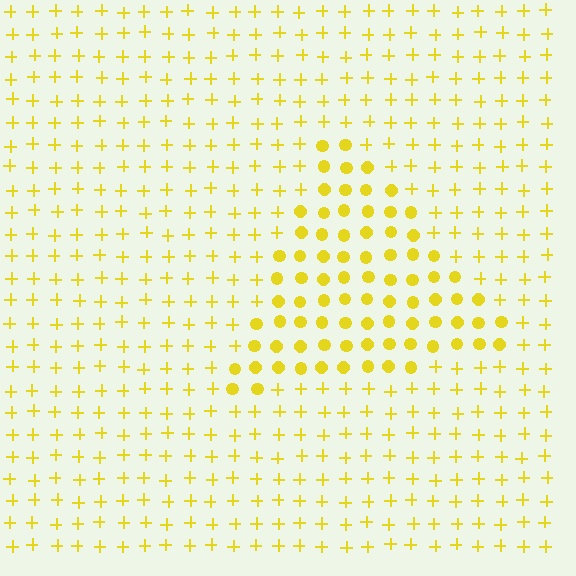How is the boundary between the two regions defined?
The boundary is defined by a change in element shape: circles inside vs. plus signs outside. All elements share the same color and spacing.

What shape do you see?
I see a triangle.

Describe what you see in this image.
The image is filled with small yellow elements arranged in a uniform grid. A triangle-shaped region contains circles, while the surrounding area contains plus signs. The boundary is defined purely by the change in element shape.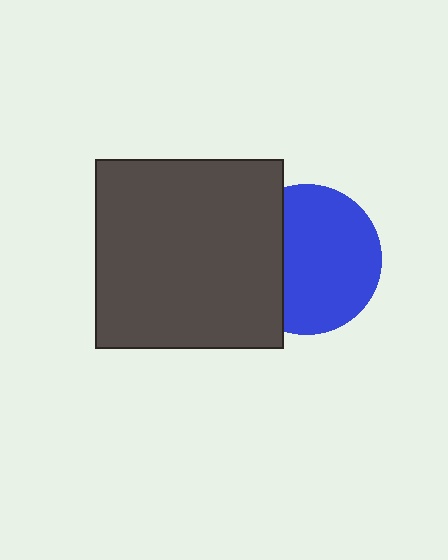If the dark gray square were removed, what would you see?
You would see the complete blue circle.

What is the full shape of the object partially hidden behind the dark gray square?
The partially hidden object is a blue circle.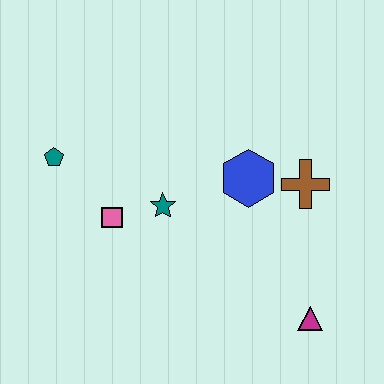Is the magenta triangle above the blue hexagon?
No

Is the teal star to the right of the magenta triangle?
No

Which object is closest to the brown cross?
The blue hexagon is closest to the brown cross.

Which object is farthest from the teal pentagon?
The magenta triangle is farthest from the teal pentagon.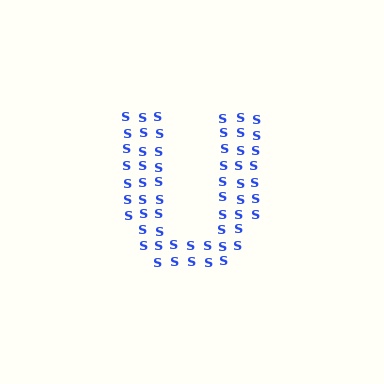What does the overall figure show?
The overall figure shows the letter U.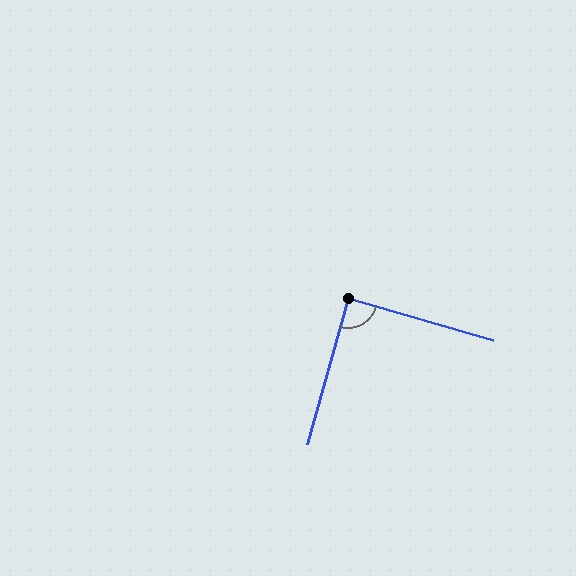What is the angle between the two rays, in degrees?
Approximately 90 degrees.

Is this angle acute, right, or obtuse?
It is approximately a right angle.